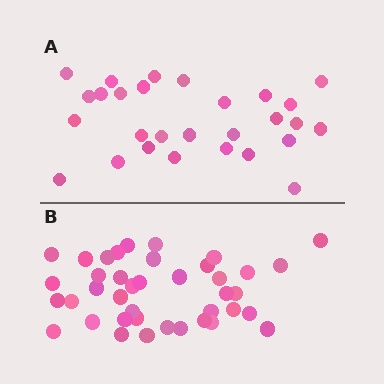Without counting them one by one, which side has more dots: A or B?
Region B (the bottom region) has more dots.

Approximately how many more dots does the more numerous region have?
Region B has roughly 12 or so more dots than region A.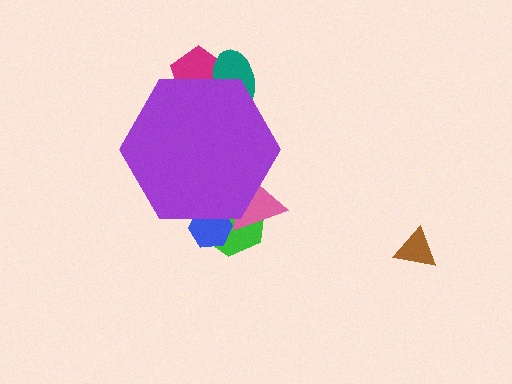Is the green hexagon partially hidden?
Yes, the green hexagon is partially hidden behind the purple hexagon.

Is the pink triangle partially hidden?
Yes, the pink triangle is partially hidden behind the purple hexagon.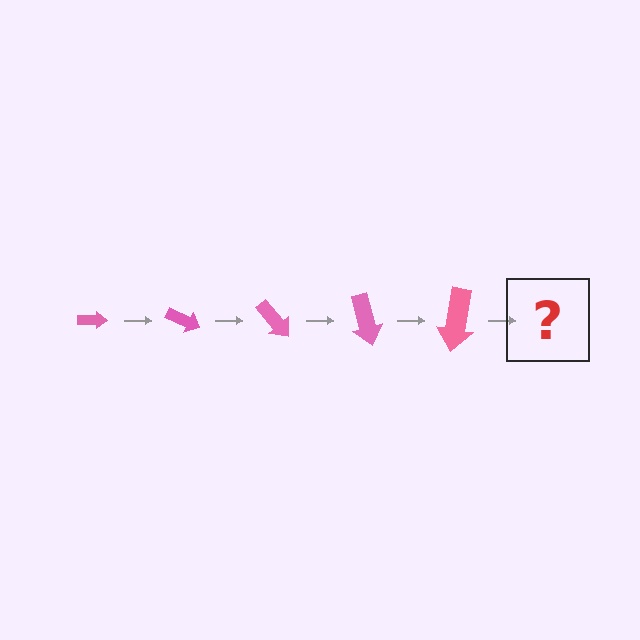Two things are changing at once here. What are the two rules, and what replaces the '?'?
The two rules are that the arrow grows larger each step and it rotates 25 degrees each step. The '?' should be an arrow, larger than the previous one and rotated 125 degrees from the start.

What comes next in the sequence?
The next element should be an arrow, larger than the previous one and rotated 125 degrees from the start.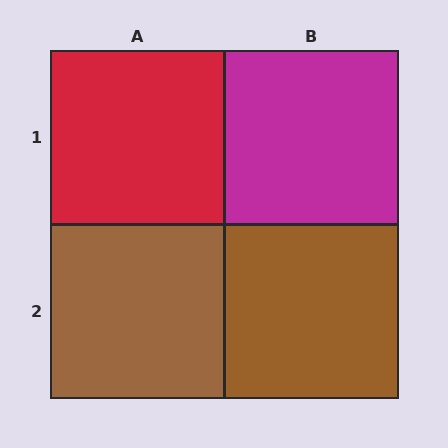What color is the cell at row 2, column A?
Brown.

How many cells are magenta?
1 cell is magenta.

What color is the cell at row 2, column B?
Brown.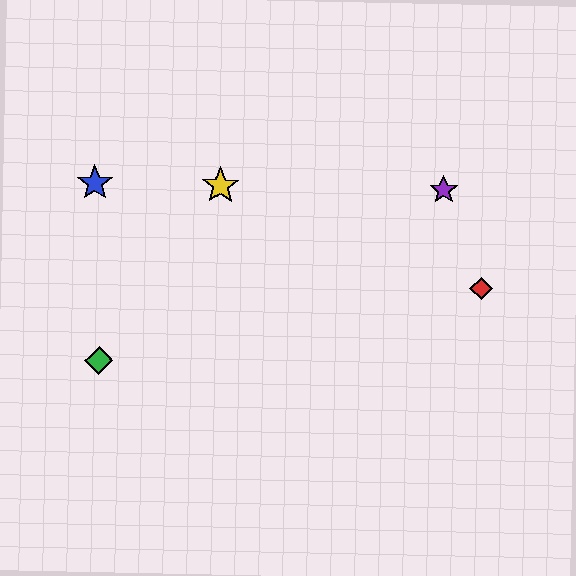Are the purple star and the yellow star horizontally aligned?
Yes, both are at y≈190.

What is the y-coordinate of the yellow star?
The yellow star is at y≈186.